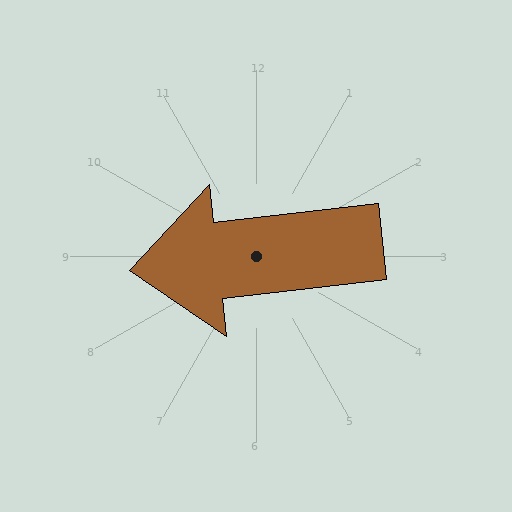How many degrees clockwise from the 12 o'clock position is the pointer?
Approximately 264 degrees.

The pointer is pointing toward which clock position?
Roughly 9 o'clock.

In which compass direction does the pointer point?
West.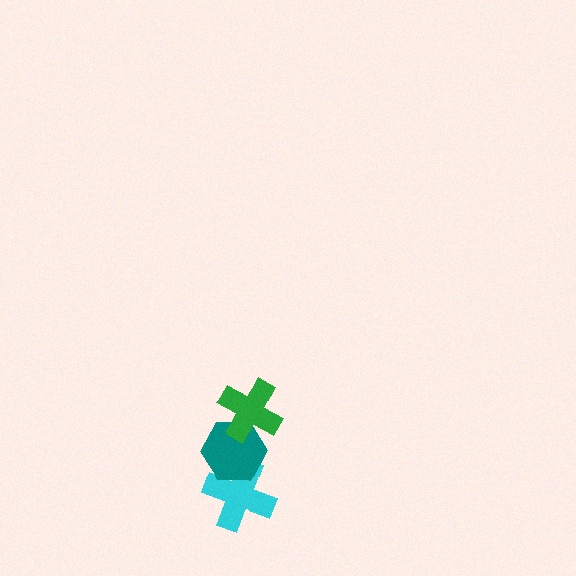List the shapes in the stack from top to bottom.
From top to bottom: the green cross, the teal hexagon, the cyan cross.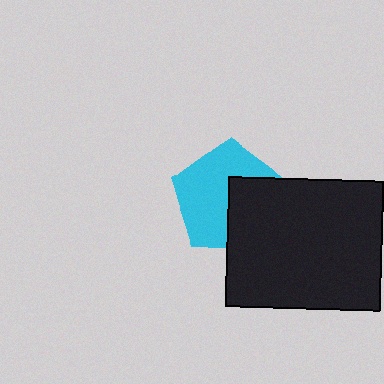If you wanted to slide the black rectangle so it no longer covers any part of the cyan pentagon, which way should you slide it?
Slide it toward the lower-right — that is the most direct way to separate the two shapes.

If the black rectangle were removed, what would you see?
You would see the complete cyan pentagon.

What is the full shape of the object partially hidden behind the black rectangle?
The partially hidden object is a cyan pentagon.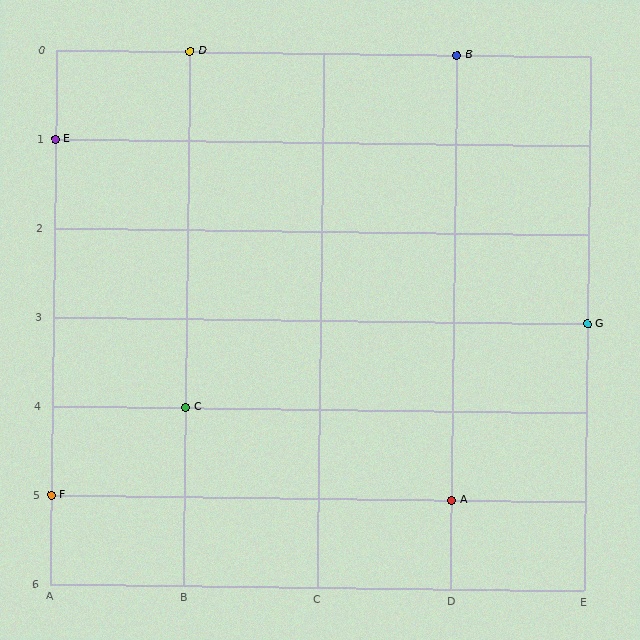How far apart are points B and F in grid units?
Points B and F are 3 columns and 5 rows apart (about 5.8 grid units diagonally).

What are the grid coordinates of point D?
Point D is at grid coordinates (B, 0).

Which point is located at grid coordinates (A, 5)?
Point F is at (A, 5).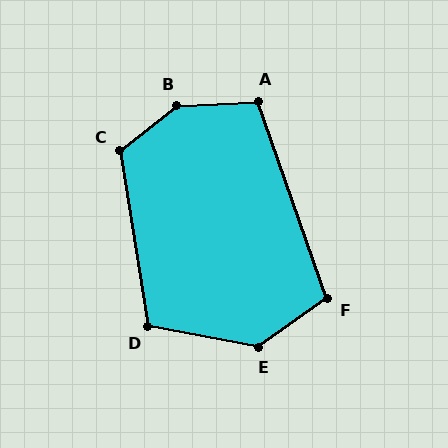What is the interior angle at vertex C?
Approximately 119 degrees (obtuse).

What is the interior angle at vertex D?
Approximately 110 degrees (obtuse).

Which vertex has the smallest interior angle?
F, at approximately 106 degrees.